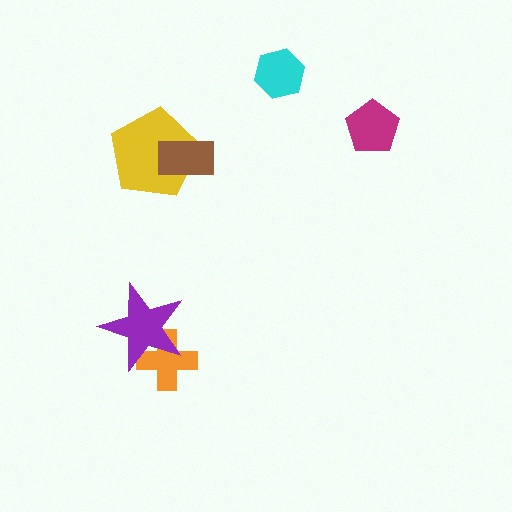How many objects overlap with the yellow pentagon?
1 object overlaps with the yellow pentagon.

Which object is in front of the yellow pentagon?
The brown rectangle is in front of the yellow pentagon.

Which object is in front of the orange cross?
The purple star is in front of the orange cross.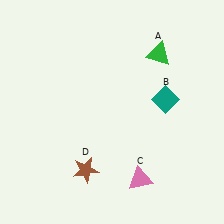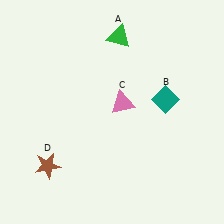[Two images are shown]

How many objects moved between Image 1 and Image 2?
3 objects moved between the two images.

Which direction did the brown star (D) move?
The brown star (D) moved left.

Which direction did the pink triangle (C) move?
The pink triangle (C) moved up.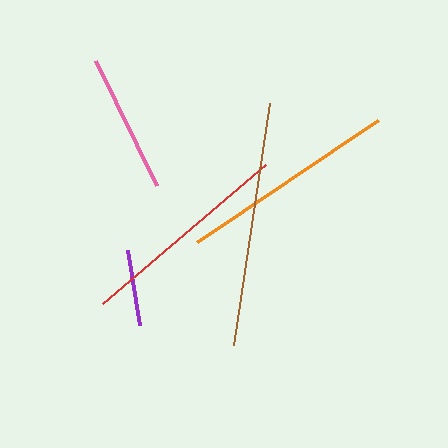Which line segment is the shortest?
The purple line is the shortest at approximately 76 pixels.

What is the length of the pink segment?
The pink segment is approximately 139 pixels long.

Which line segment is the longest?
The brown line is the longest at approximately 245 pixels.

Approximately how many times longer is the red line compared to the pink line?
The red line is approximately 1.5 times the length of the pink line.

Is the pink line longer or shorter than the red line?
The red line is longer than the pink line.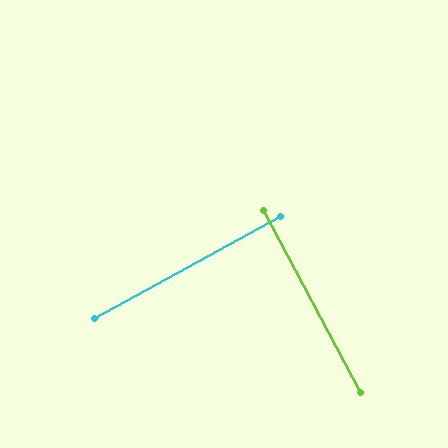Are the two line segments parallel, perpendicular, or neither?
Perpendicular — they meet at approximately 90°.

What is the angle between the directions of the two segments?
Approximately 90 degrees.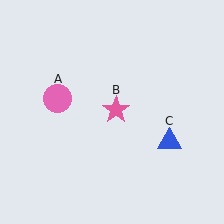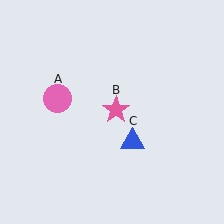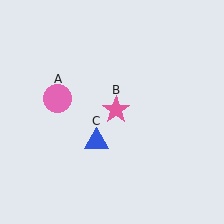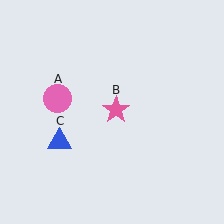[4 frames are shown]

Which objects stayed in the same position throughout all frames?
Pink circle (object A) and pink star (object B) remained stationary.